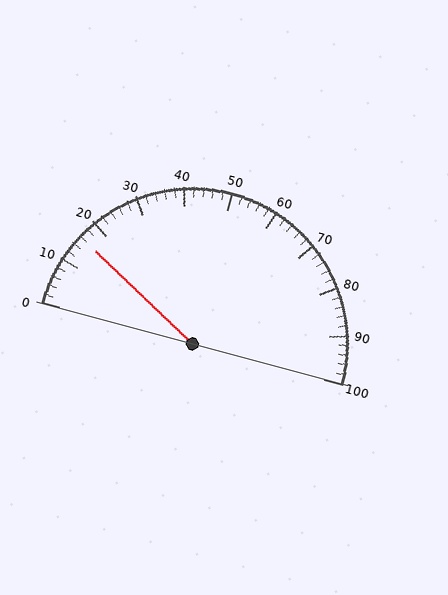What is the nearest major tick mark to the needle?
The nearest major tick mark is 20.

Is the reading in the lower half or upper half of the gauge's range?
The reading is in the lower half of the range (0 to 100).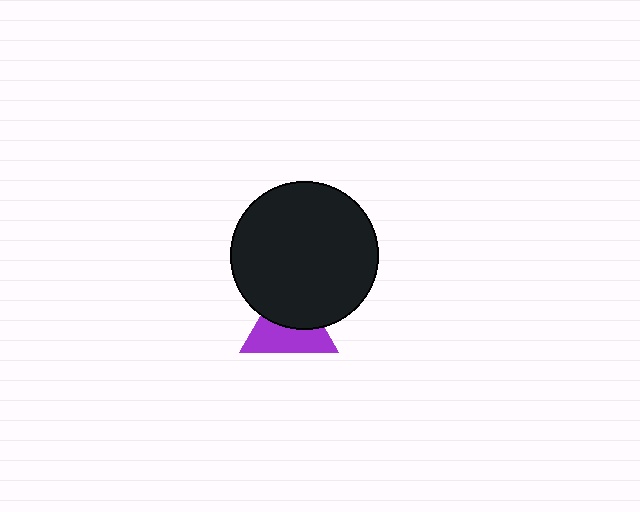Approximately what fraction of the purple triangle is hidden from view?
Roughly 47% of the purple triangle is hidden behind the black circle.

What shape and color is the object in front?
The object in front is a black circle.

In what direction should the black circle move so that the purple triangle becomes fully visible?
The black circle should move up. That is the shortest direction to clear the overlap and leave the purple triangle fully visible.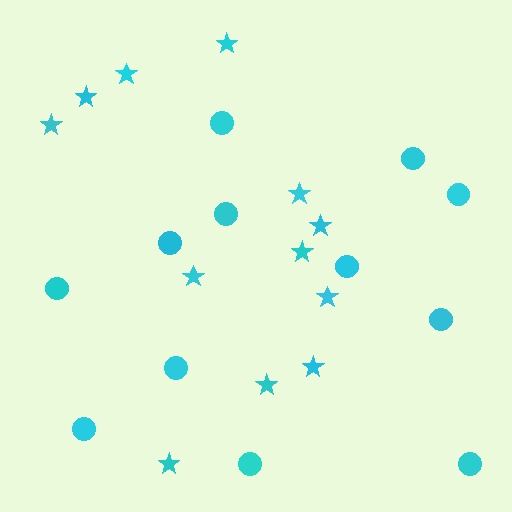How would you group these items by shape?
There are 2 groups: one group of stars (12) and one group of circles (12).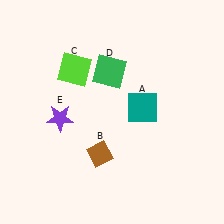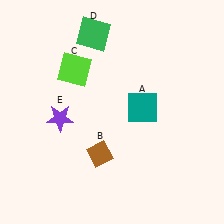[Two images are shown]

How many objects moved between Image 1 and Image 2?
1 object moved between the two images.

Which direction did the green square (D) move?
The green square (D) moved up.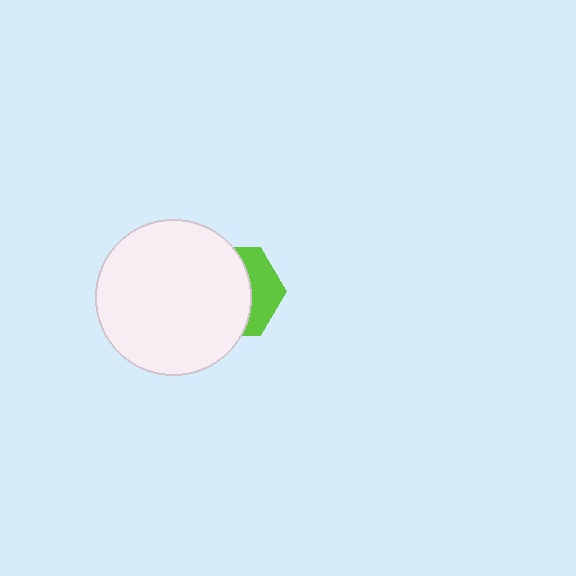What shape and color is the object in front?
The object in front is a white circle.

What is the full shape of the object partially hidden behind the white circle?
The partially hidden object is a lime hexagon.